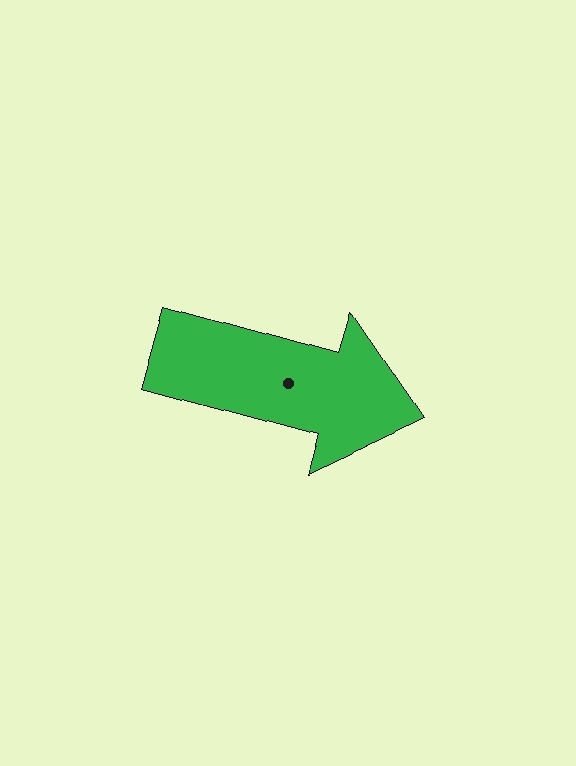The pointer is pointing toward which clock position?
Roughly 4 o'clock.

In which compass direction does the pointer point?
East.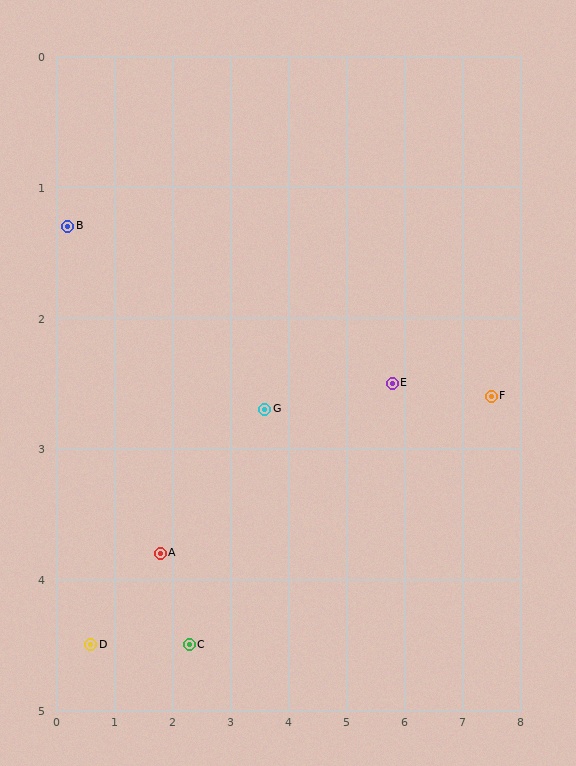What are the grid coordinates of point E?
Point E is at approximately (5.8, 2.5).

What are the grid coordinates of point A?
Point A is at approximately (1.8, 3.8).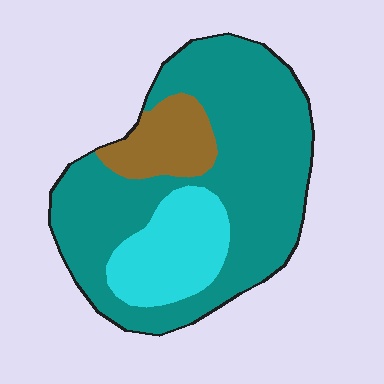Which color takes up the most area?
Teal, at roughly 70%.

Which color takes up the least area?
Brown, at roughly 15%.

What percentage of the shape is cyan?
Cyan takes up between a sixth and a third of the shape.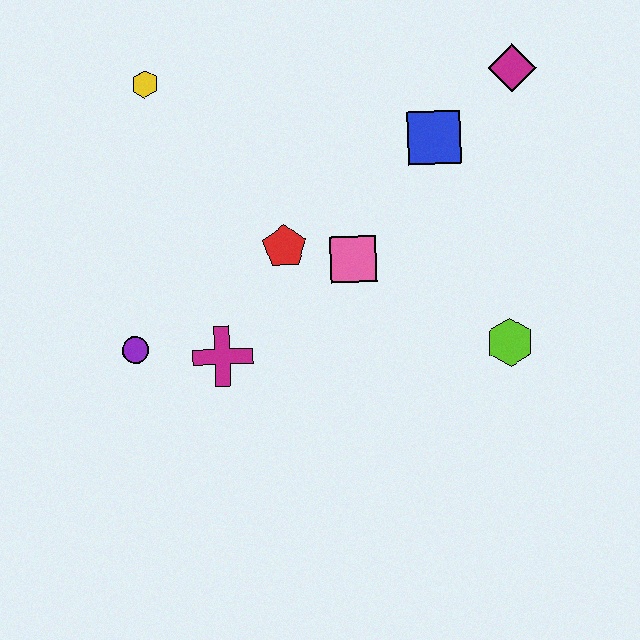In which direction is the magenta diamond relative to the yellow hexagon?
The magenta diamond is to the right of the yellow hexagon.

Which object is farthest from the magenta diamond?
The purple circle is farthest from the magenta diamond.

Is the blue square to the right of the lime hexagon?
No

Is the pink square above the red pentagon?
No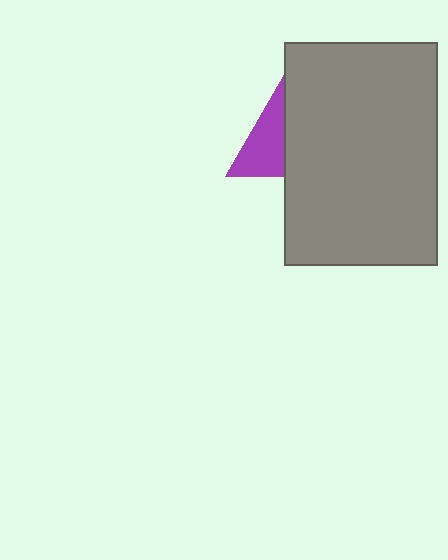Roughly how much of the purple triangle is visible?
About half of it is visible (roughly 48%).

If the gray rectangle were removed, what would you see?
You would see the complete purple triangle.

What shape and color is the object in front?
The object in front is a gray rectangle.